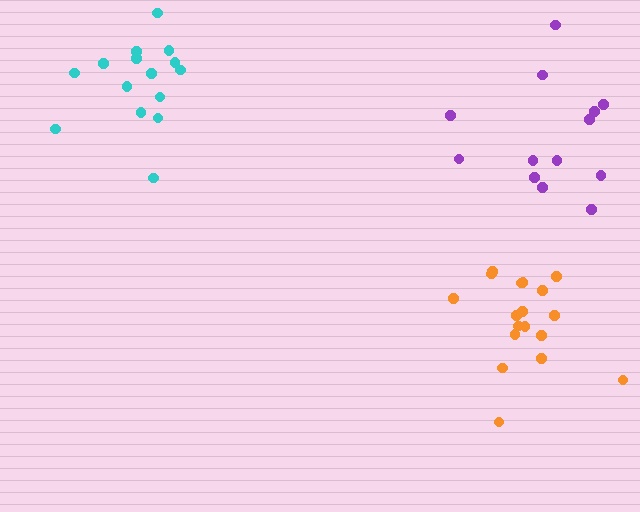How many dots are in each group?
Group 1: 13 dots, Group 2: 18 dots, Group 3: 15 dots (46 total).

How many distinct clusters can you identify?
There are 3 distinct clusters.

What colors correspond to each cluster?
The clusters are colored: purple, orange, cyan.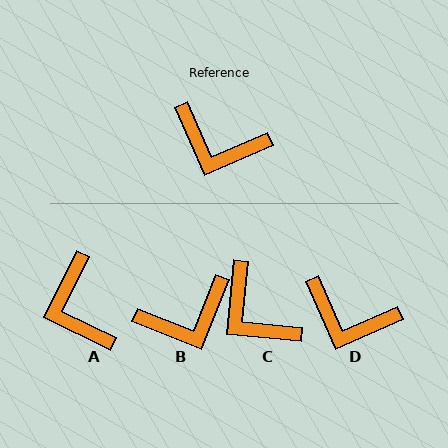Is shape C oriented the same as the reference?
No, it is off by about 29 degrees.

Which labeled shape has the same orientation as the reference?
D.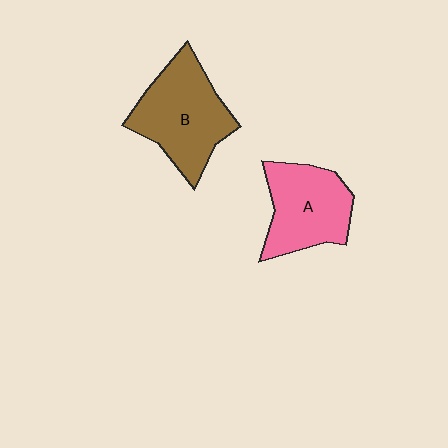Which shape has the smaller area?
Shape A (pink).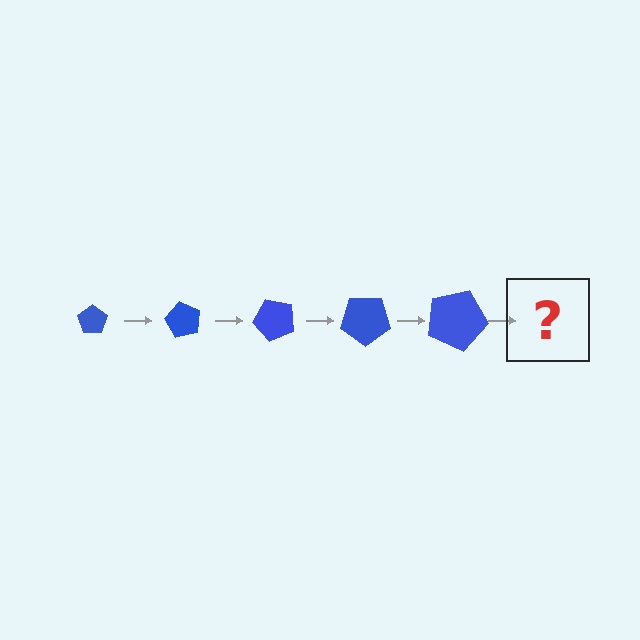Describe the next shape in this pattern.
It should be a pentagon, larger than the previous one and rotated 300 degrees from the start.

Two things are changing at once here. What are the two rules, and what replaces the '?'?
The two rules are that the pentagon grows larger each step and it rotates 60 degrees each step. The '?' should be a pentagon, larger than the previous one and rotated 300 degrees from the start.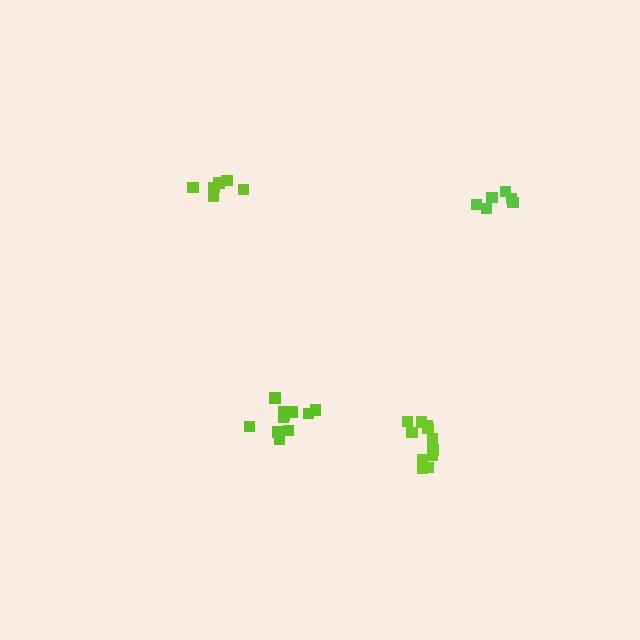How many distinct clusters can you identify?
There are 4 distinct clusters.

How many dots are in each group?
Group 1: 6 dots, Group 2: 6 dots, Group 3: 11 dots, Group 4: 11 dots (34 total).